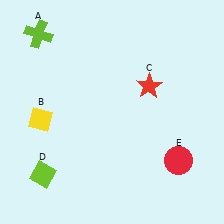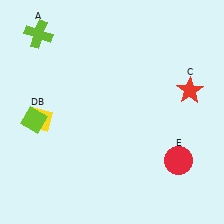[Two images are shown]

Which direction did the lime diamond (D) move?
The lime diamond (D) moved up.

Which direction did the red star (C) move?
The red star (C) moved right.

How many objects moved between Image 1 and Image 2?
2 objects moved between the two images.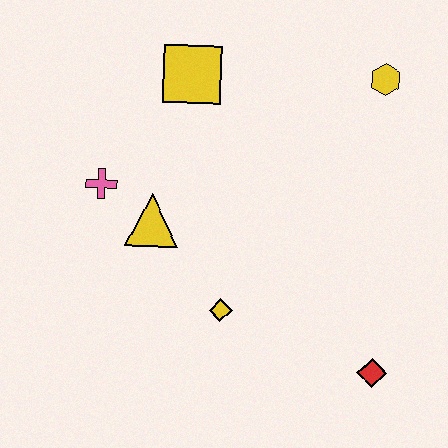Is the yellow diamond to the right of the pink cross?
Yes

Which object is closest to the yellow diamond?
The yellow triangle is closest to the yellow diamond.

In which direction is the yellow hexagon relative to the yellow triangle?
The yellow hexagon is to the right of the yellow triangle.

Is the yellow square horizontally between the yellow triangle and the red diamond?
Yes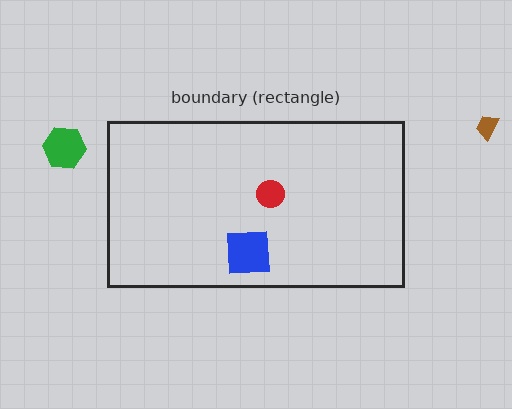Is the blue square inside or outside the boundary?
Inside.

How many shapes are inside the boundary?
2 inside, 2 outside.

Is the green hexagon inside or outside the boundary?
Outside.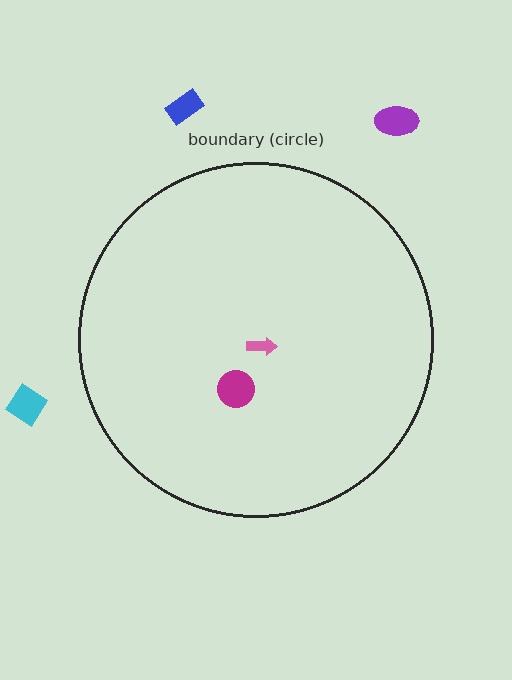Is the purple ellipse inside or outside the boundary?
Outside.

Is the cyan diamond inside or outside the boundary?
Outside.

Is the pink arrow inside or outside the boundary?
Inside.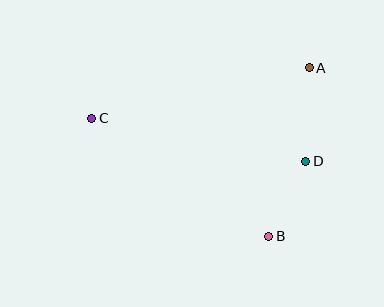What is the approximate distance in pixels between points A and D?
The distance between A and D is approximately 94 pixels.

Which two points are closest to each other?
Points B and D are closest to each other.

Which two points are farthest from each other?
Points A and C are farthest from each other.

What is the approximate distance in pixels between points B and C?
The distance between B and C is approximately 213 pixels.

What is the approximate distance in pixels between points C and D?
The distance between C and D is approximately 218 pixels.